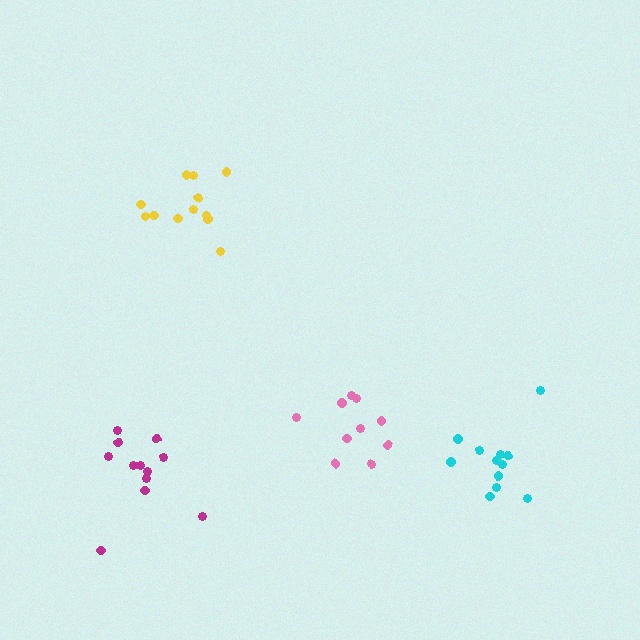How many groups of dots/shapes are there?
There are 4 groups.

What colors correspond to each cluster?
The clusters are colored: pink, magenta, yellow, cyan.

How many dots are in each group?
Group 1: 10 dots, Group 2: 12 dots, Group 3: 12 dots, Group 4: 12 dots (46 total).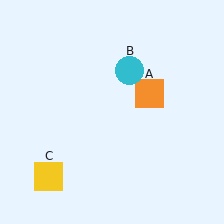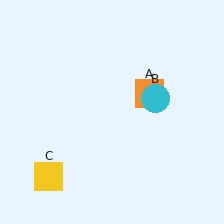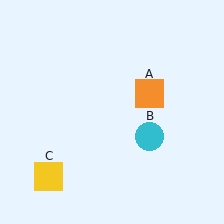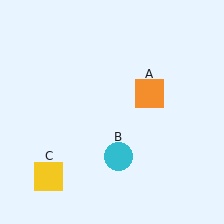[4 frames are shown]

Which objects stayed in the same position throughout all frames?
Orange square (object A) and yellow square (object C) remained stationary.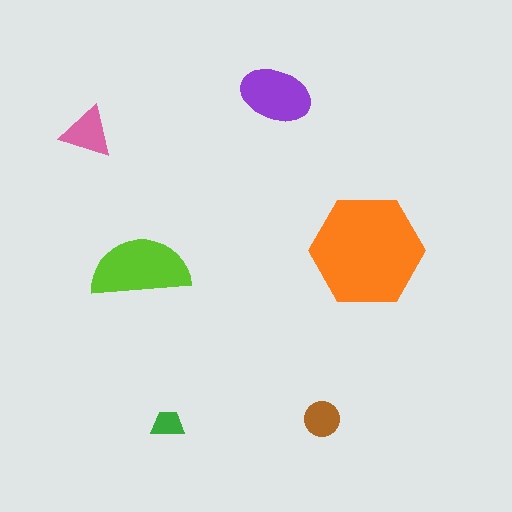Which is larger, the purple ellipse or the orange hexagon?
The orange hexagon.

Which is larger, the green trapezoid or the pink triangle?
The pink triangle.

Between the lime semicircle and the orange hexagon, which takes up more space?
The orange hexagon.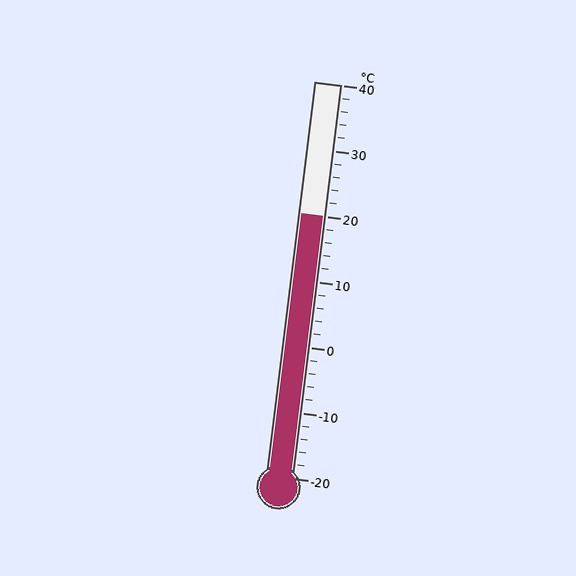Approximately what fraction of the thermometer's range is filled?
The thermometer is filled to approximately 65% of its range.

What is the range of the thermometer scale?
The thermometer scale ranges from -20°C to 40°C.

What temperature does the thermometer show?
The thermometer shows approximately 20°C.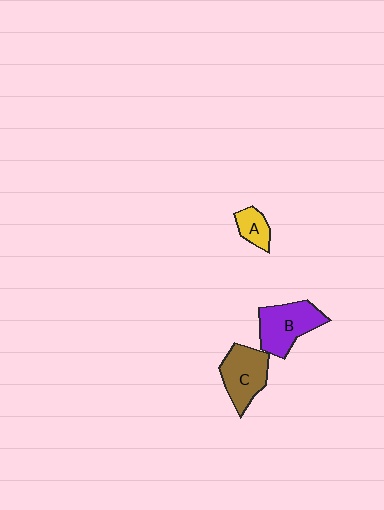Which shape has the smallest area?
Shape A (yellow).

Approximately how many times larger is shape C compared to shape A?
Approximately 2.2 times.